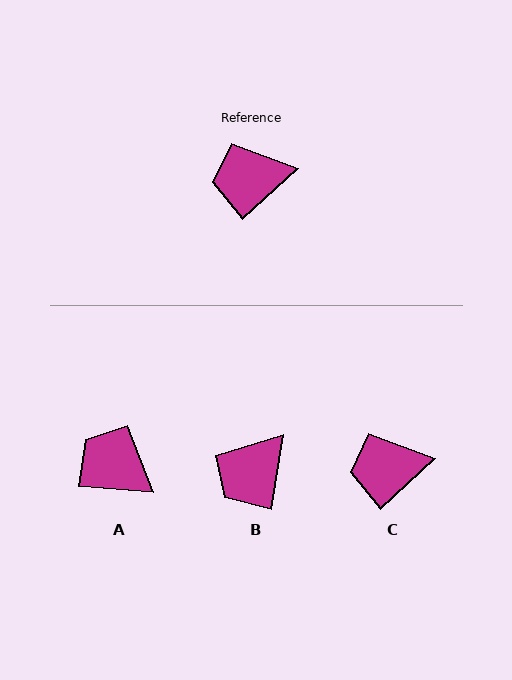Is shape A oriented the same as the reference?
No, it is off by about 47 degrees.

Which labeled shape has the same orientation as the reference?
C.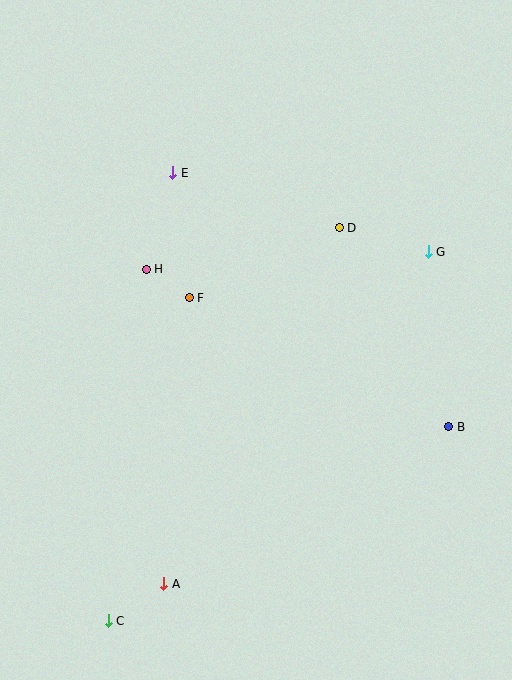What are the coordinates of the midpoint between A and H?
The midpoint between A and H is at (155, 426).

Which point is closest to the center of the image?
Point F at (189, 298) is closest to the center.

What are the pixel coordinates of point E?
Point E is at (173, 173).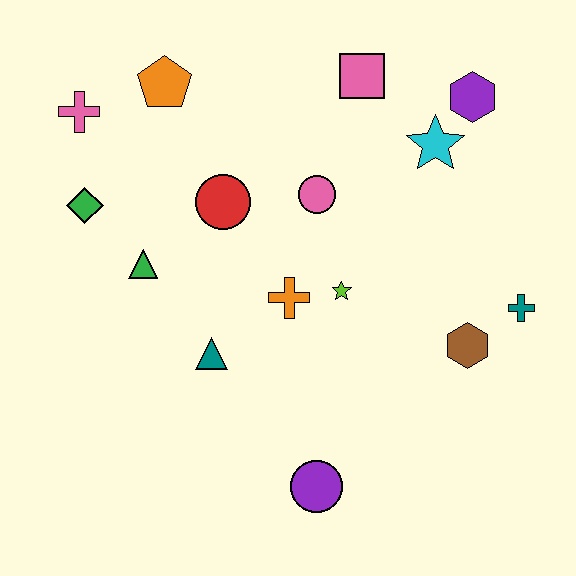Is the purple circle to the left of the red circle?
No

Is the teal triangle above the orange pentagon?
No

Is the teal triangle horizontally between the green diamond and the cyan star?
Yes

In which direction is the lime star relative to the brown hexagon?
The lime star is to the left of the brown hexagon.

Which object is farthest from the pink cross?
The teal cross is farthest from the pink cross.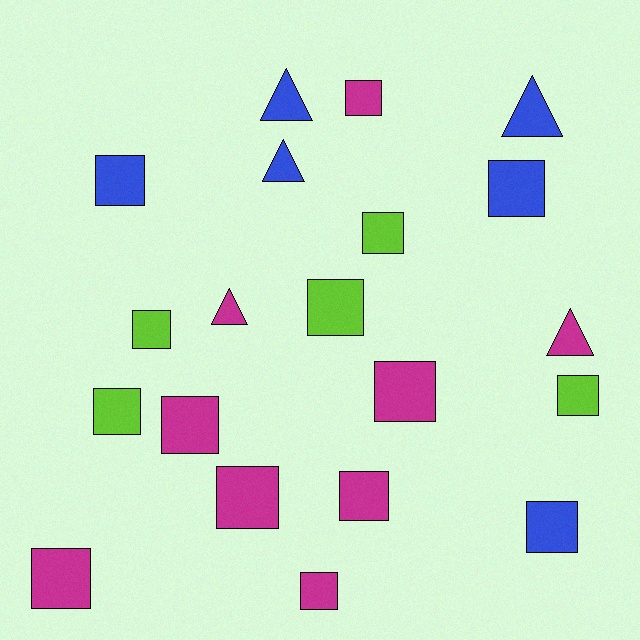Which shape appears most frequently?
Square, with 15 objects.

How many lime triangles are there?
There are no lime triangles.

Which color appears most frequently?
Magenta, with 9 objects.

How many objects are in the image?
There are 20 objects.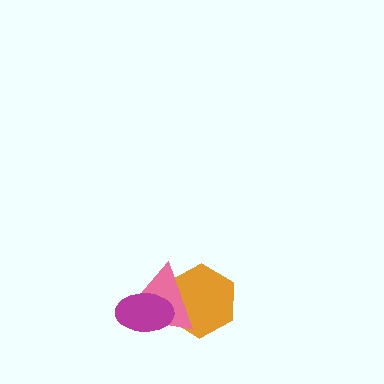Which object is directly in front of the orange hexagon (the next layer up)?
The pink triangle is directly in front of the orange hexagon.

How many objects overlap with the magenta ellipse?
2 objects overlap with the magenta ellipse.